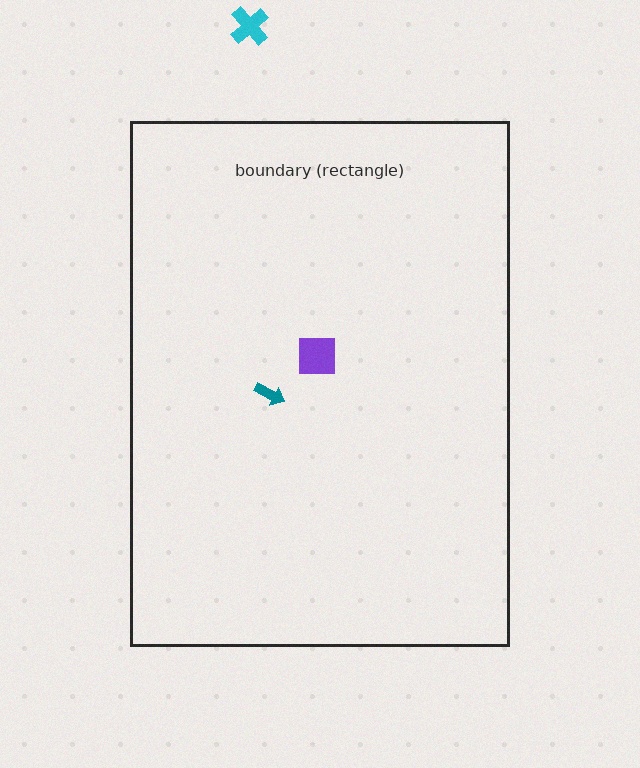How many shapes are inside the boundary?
2 inside, 1 outside.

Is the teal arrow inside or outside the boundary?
Inside.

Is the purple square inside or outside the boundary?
Inside.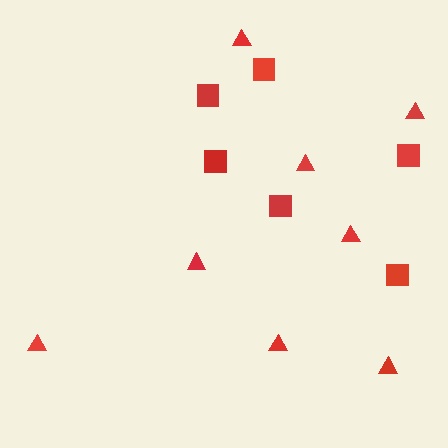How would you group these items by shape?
There are 2 groups: one group of triangles (8) and one group of squares (6).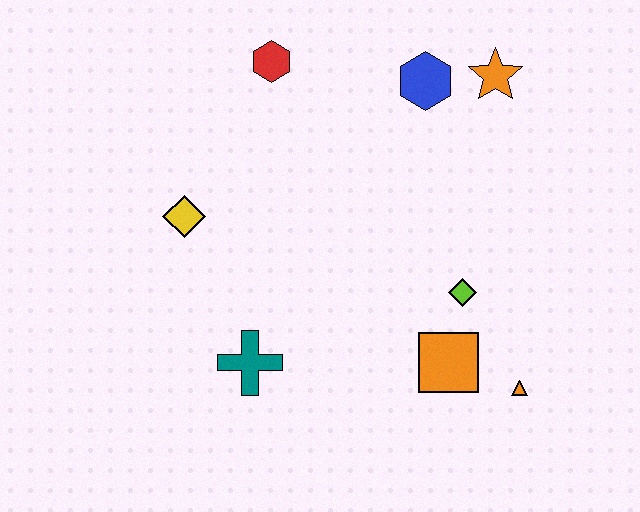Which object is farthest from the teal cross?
The orange star is farthest from the teal cross.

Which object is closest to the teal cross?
The yellow diamond is closest to the teal cross.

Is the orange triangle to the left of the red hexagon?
No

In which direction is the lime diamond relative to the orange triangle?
The lime diamond is above the orange triangle.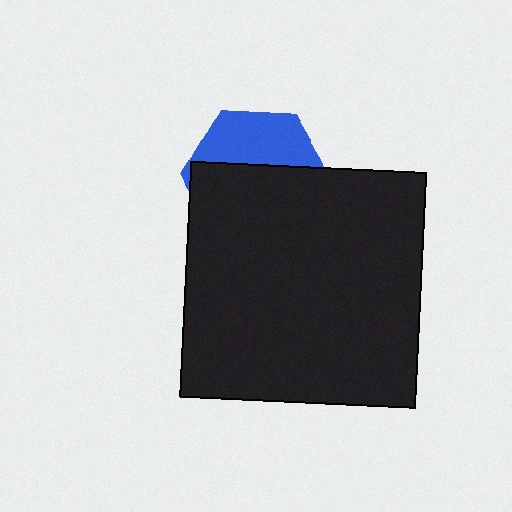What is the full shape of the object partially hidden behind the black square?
The partially hidden object is a blue hexagon.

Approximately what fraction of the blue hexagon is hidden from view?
Roughly 63% of the blue hexagon is hidden behind the black square.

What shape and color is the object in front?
The object in front is a black square.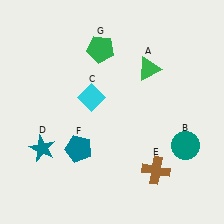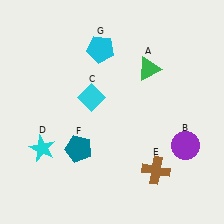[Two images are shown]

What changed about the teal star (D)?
In Image 1, D is teal. In Image 2, it changed to cyan.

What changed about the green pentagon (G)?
In Image 1, G is green. In Image 2, it changed to cyan.